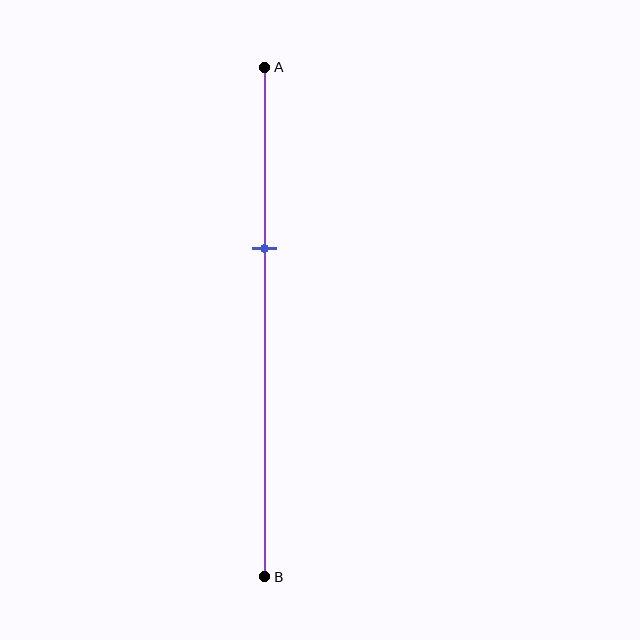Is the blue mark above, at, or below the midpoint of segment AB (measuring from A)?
The blue mark is above the midpoint of segment AB.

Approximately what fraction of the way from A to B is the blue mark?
The blue mark is approximately 35% of the way from A to B.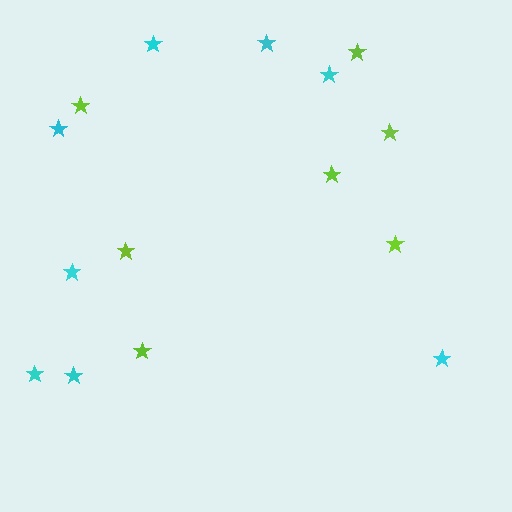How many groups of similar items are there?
There are 2 groups: one group of cyan stars (8) and one group of lime stars (7).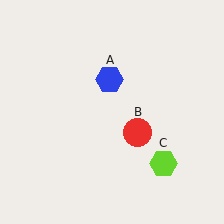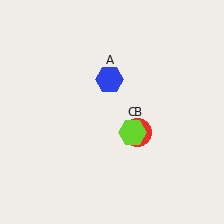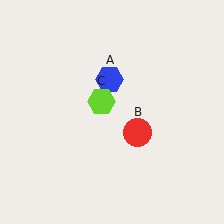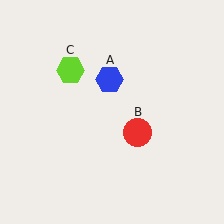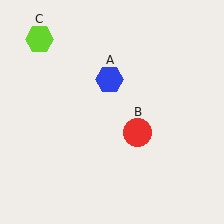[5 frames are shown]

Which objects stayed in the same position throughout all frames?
Blue hexagon (object A) and red circle (object B) remained stationary.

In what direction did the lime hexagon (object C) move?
The lime hexagon (object C) moved up and to the left.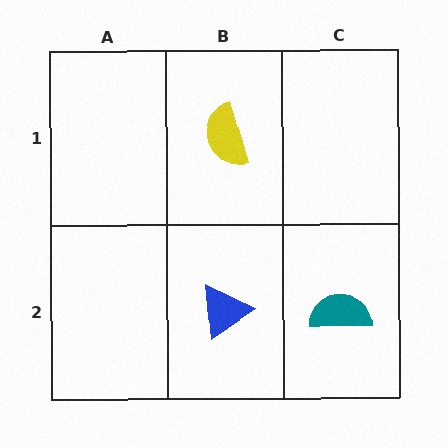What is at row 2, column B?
A blue triangle.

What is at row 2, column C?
A teal semicircle.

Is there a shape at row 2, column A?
No, that cell is empty.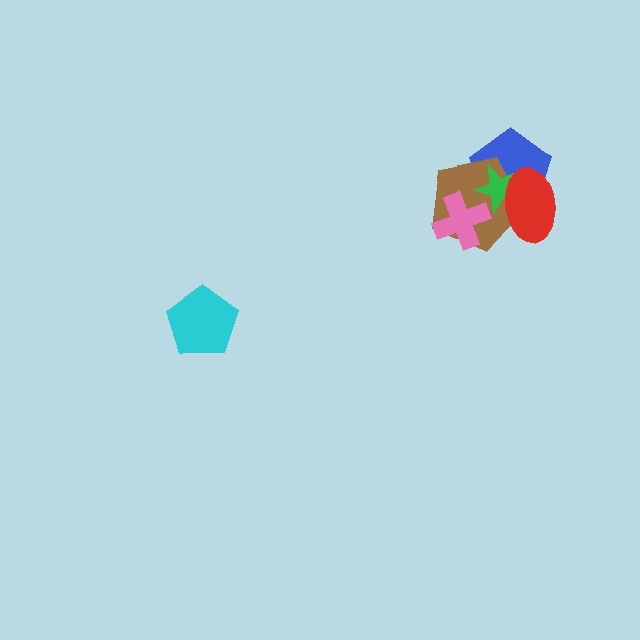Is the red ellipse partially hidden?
No, no other shape covers it.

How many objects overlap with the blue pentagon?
3 objects overlap with the blue pentagon.